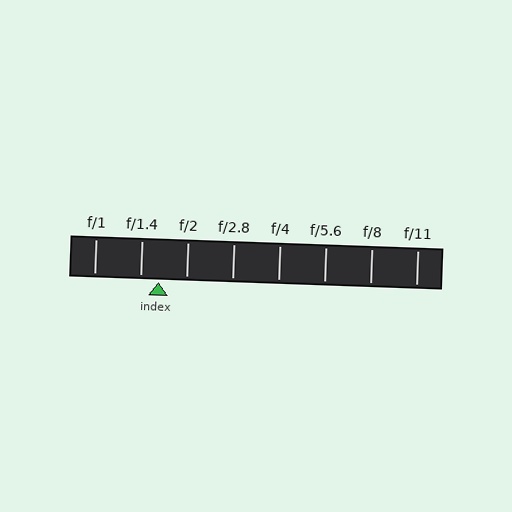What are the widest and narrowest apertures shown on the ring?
The widest aperture shown is f/1 and the narrowest is f/11.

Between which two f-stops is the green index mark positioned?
The index mark is between f/1.4 and f/2.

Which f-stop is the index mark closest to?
The index mark is closest to f/1.4.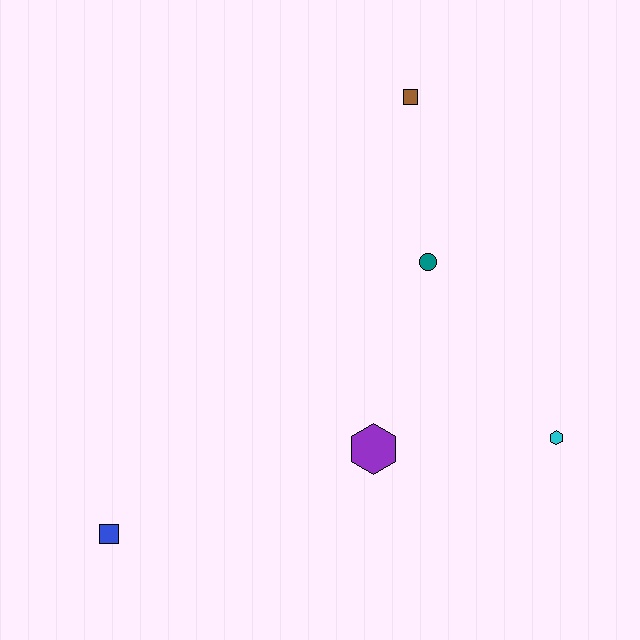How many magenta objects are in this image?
There are no magenta objects.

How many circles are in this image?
There is 1 circle.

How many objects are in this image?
There are 5 objects.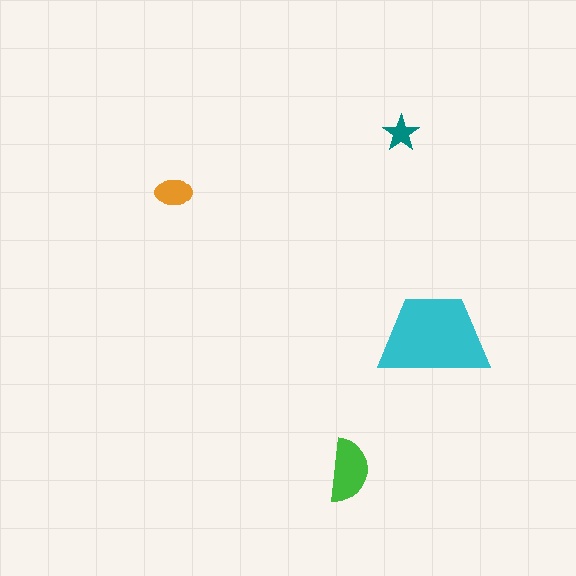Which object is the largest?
The cyan trapezoid.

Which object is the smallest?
The teal star.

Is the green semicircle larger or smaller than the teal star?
Larger.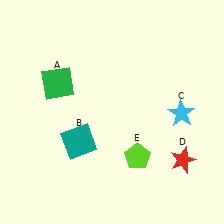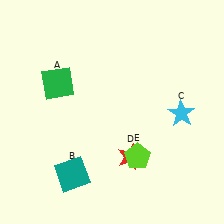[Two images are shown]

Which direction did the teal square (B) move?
The teal square (B) moved down.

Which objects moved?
The objects that moved are: the teal square (B), the red star (D).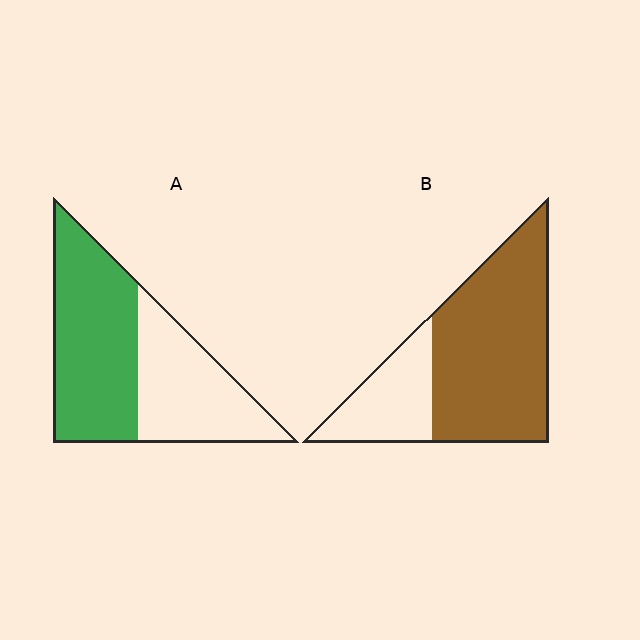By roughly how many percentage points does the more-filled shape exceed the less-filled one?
By roughly 15 percentage points (B over A).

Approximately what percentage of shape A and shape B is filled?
A is approximately 55% and B is approximately 70%.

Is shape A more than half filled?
Yes.